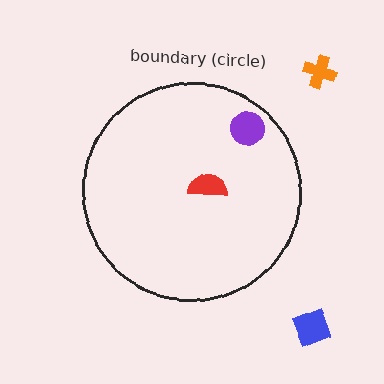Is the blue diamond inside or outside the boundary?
Outside.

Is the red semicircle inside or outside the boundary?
Inside.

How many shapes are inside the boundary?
2 inside, 2 outside.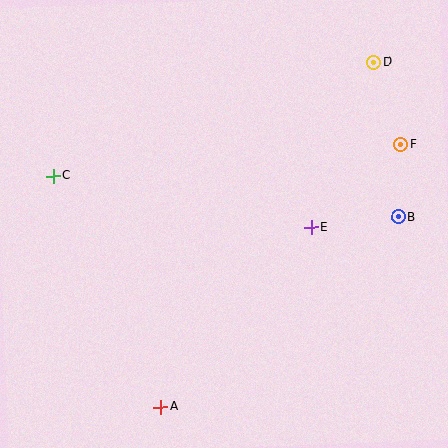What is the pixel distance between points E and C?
The distance between E and C is 263 pixels.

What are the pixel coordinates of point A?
Point A is at (161, 407).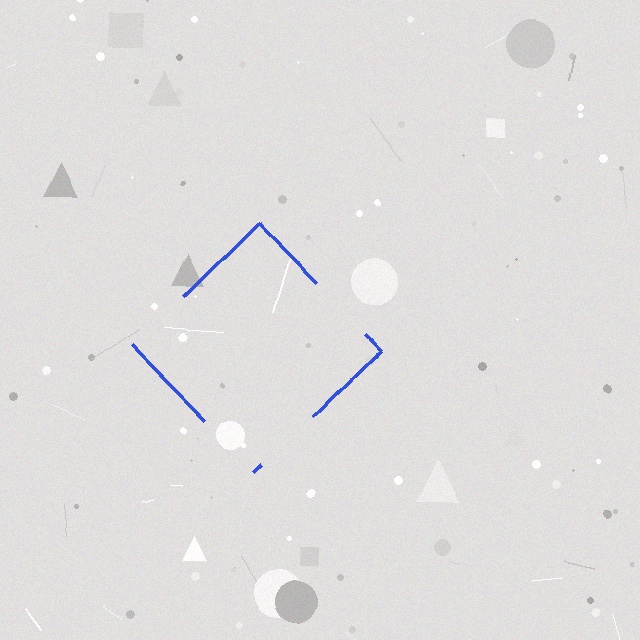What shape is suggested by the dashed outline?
The dashed outline suggests a diamond.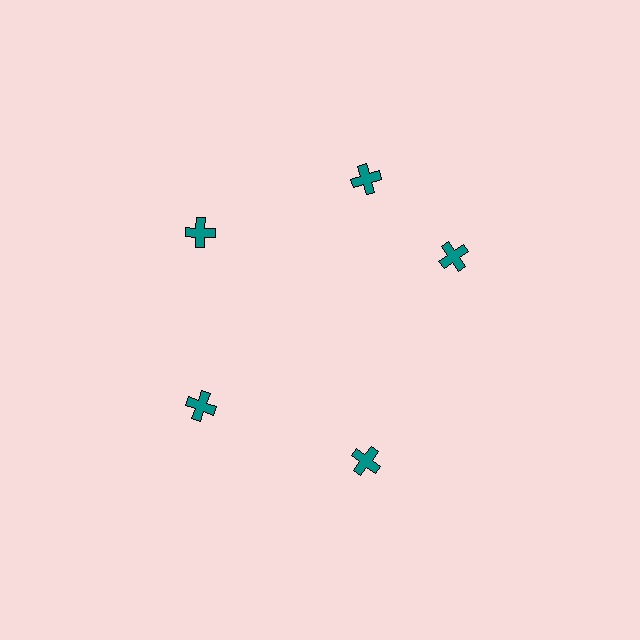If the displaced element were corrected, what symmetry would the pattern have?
It would have 5-fold rotational symmetry — the pattern would map onto itself every 72 degrees.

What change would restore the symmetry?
The symmetry would be restored by rotating it back into even spacing with its neighbors so that all 5 crosses sit at equal angles and equal distance from the center.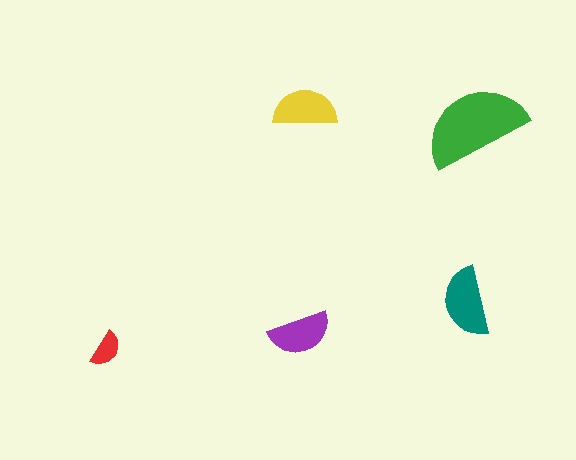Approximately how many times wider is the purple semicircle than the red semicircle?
About 1.5 times wider.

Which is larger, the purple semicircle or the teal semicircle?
The teal one.